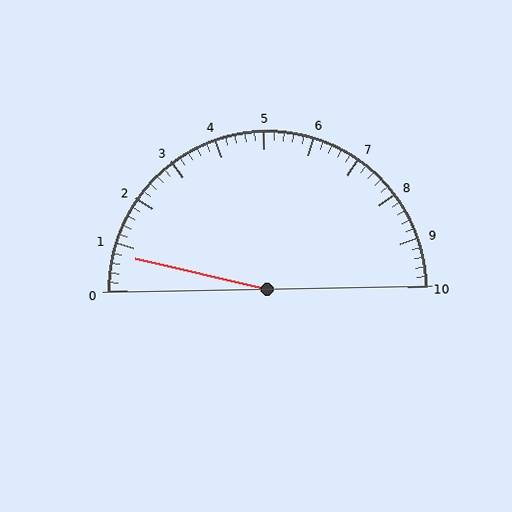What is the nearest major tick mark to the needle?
The nearest major tick mark is 1.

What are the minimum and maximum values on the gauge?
The gauge ranges from 0 to 10.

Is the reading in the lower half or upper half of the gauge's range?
The reading is in the lower half of the range (0 to 10).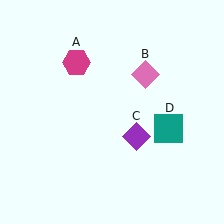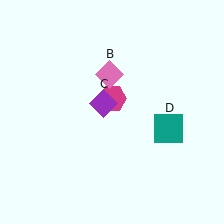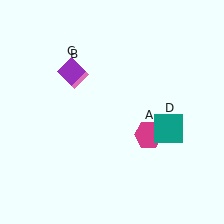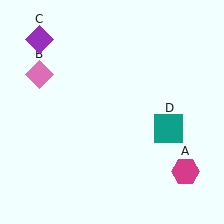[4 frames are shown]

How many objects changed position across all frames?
3 objects changed position: magenta hexagon (object A), pink diamond (object B), purple diamond (object C).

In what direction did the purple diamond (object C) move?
The purple diamond (object C) moved up and to the left.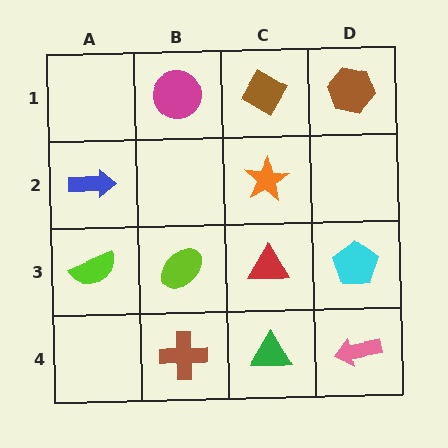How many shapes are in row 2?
2 shapes.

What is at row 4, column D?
A pink arrow.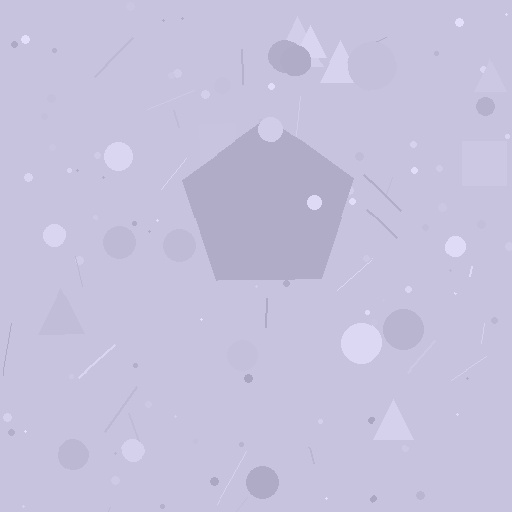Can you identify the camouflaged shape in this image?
The camouflaged shape is a pentagon.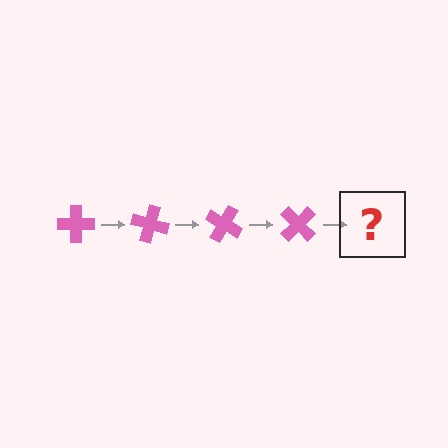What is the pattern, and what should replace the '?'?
The pattern is that the cross rotates 15 degrees each step. The '?' should be a pink cross rotated 60 degrees.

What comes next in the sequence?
The next element should be a pink cross rotated 60 degrees.